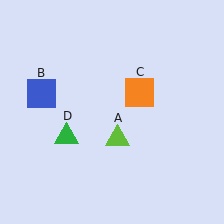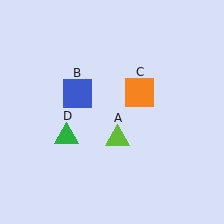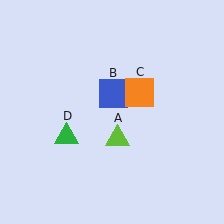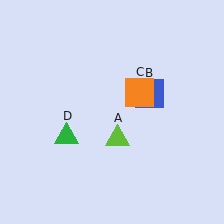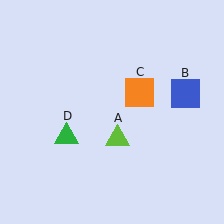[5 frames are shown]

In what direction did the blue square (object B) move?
The blue square (object B) moved right.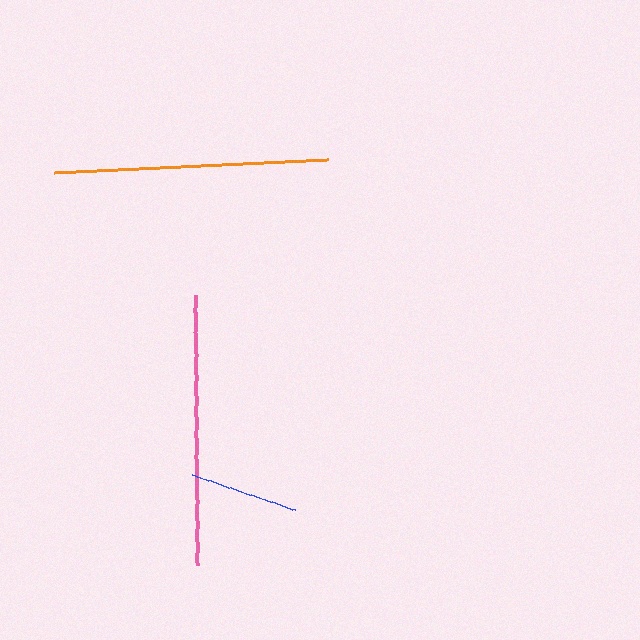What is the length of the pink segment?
The pink segment is approximately 271 pixels long.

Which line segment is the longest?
The orange line is the longest at approximately 275 pixels.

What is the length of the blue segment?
The blue segment is approximately 109 pixels long.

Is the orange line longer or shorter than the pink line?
The orange line is longer than the pink line.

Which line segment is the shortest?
The blue line is the shortest at approximately 109 pixels.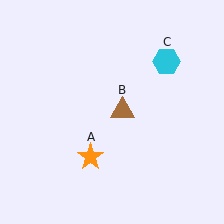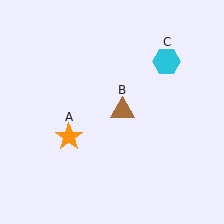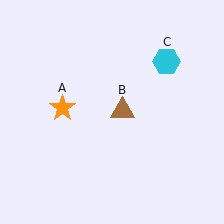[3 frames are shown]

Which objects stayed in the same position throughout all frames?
Brown triangle (object B) and cyan hexagon (object C) remained stationary.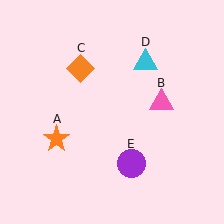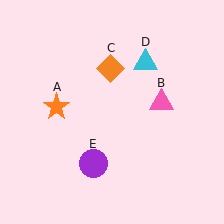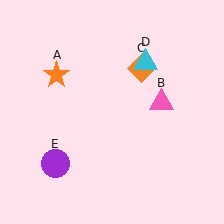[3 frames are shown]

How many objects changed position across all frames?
3 objects changed position: orange star (object A), orange diamond (object C), purple circle (object E).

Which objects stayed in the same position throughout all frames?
Pink triangle (object B) and cyan triangle (object D) remained stationary.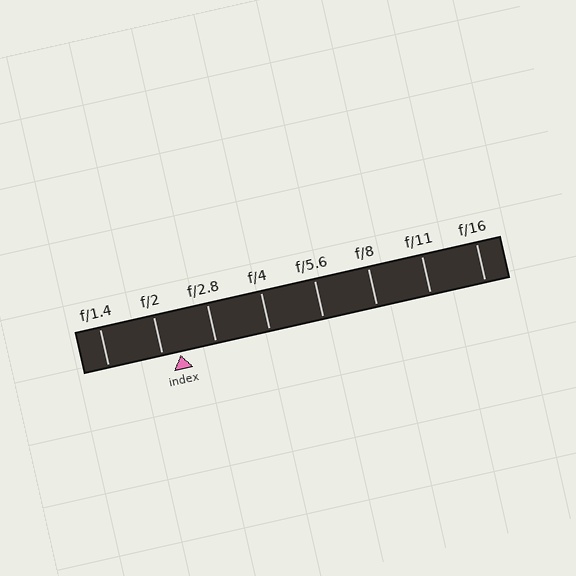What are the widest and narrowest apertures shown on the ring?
The widest aperture shown is f/1.4 and the narrowest is f/16.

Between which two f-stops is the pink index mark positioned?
The index mark is between f/2 and f/2.8.